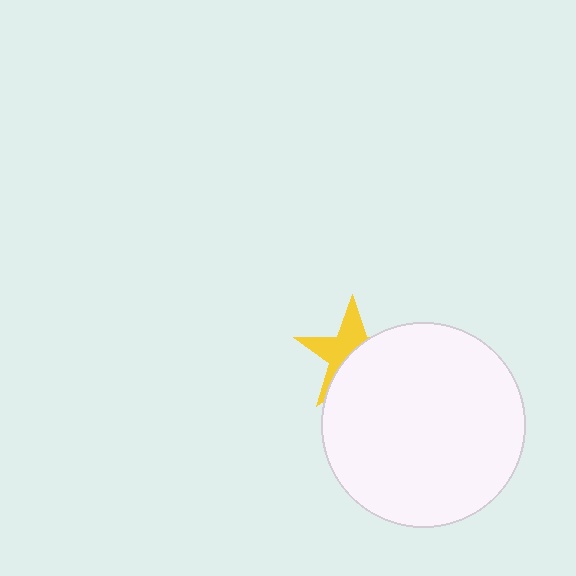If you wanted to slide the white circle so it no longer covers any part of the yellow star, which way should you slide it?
Slide it toward the lower-right — that is the most direct way to separate the two shapes.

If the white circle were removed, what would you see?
You would see the complete yellow star.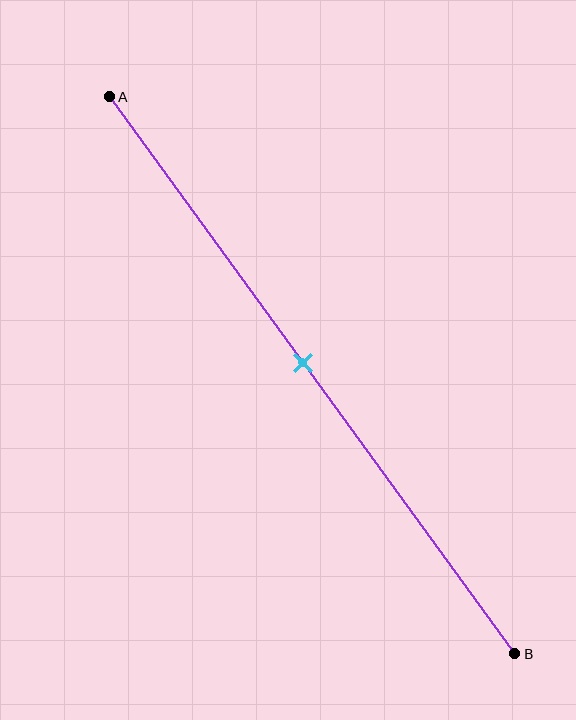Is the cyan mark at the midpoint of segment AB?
Yes, the mark is approximately at the midpoint.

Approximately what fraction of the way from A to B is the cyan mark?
The cyan mark is approximately 50% of the way from A to B.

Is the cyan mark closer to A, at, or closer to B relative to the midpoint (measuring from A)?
The cyan mark is approximately at the midpoint of segment AB.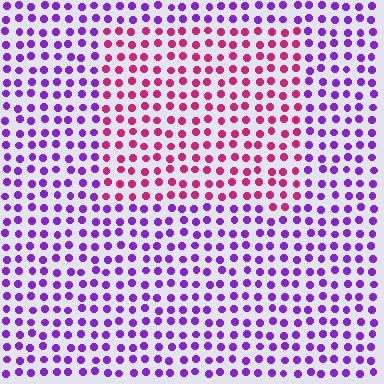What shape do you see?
I see a rectangle.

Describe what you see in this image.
The image is filled with small purple elements in a uniform arrangement. A rectangle-shaped region is visible where the elements are tinted to a slightly different hue, forming a subtle color boundary.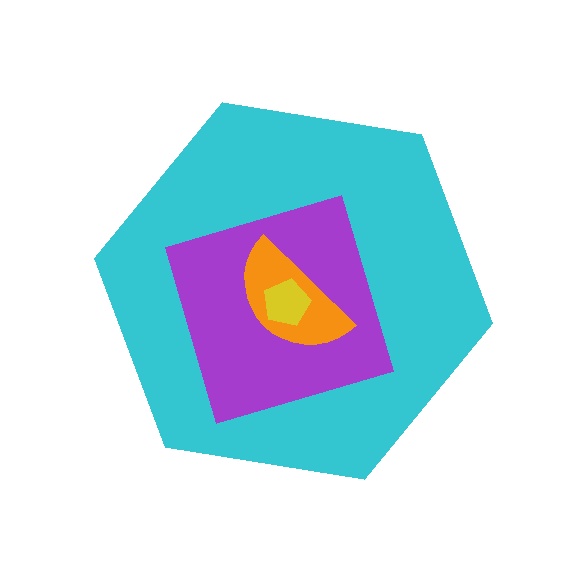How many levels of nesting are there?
4.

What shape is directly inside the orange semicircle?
The yellow pentagon.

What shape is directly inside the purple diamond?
The orange semicircle.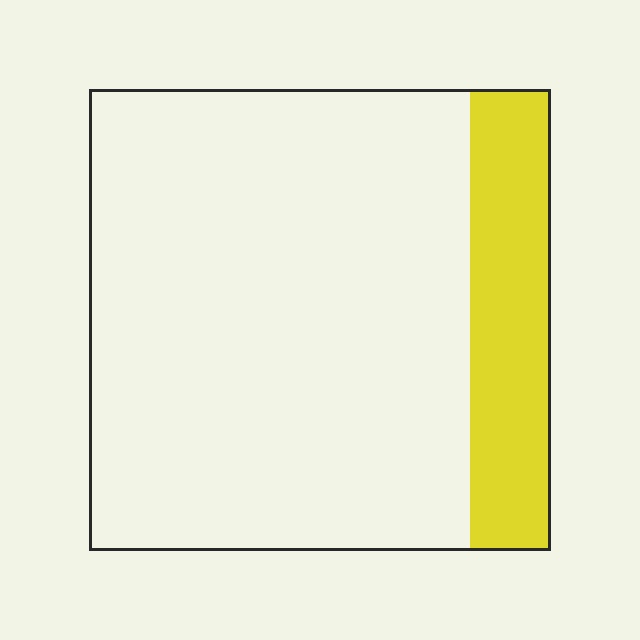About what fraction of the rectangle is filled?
About one sixth (1/6).